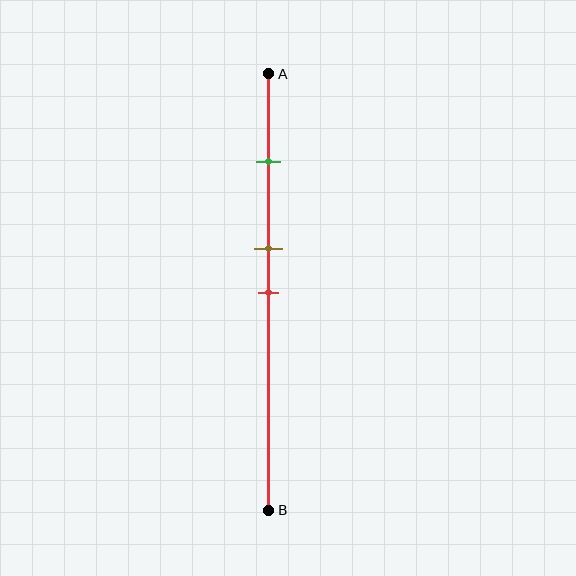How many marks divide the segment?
There are 3 marks dividing the segment.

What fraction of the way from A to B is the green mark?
The green mark is approximately 20% (0.2) of the way from A to B.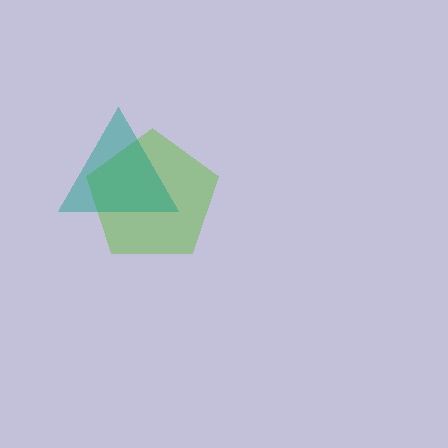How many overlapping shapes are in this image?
There are 2 overlapping shapes in the image.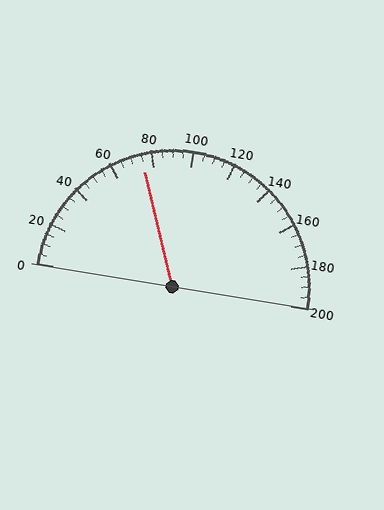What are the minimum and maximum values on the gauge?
The gauge ranges from 0 to 200.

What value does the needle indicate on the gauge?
The needle indicates approximately 75.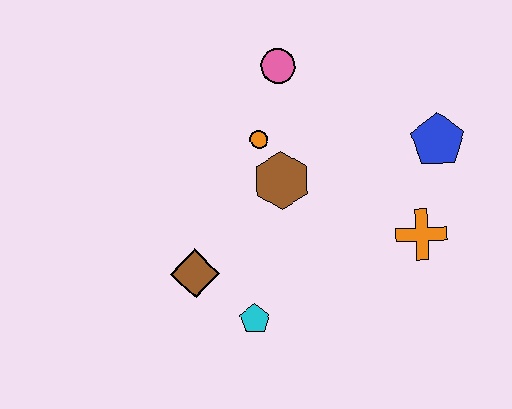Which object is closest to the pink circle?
The orange circle is closest to the pink circle.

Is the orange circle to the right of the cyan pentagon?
Yes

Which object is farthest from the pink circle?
The cyan pentagon is farthest from the pink circle.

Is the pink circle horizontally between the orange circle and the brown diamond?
No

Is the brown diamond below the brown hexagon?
Yes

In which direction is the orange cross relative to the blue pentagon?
The orange cross is below the blue pentagon.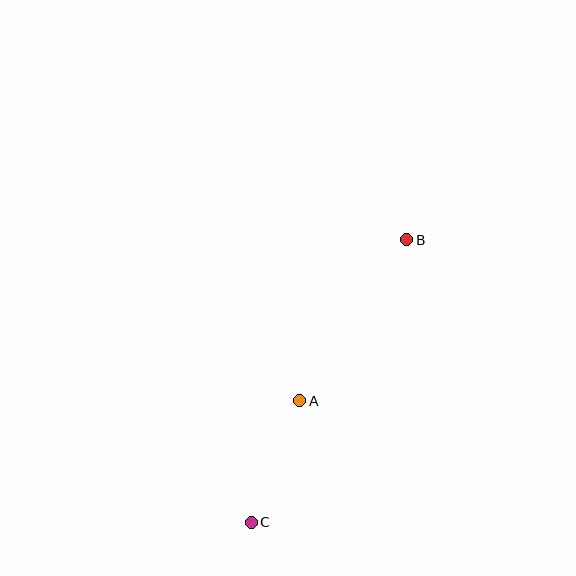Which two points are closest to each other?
Points A and C are closest to each other.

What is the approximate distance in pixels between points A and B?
The distance between A and B is approximately 193 pixels.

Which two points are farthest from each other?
Points B and C are farthest from each other.